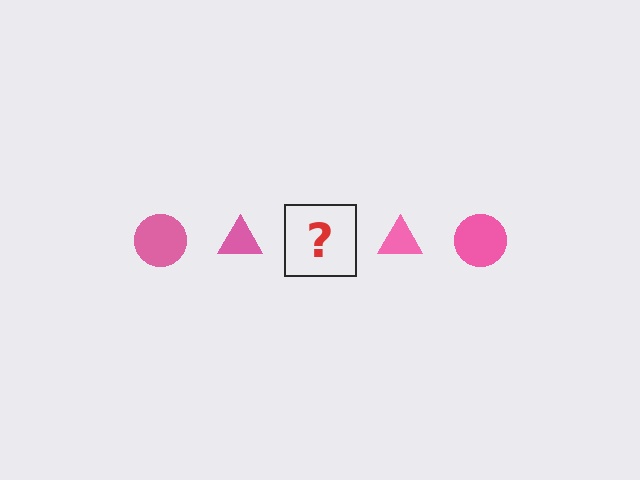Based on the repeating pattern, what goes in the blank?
The blank should be a pink circle.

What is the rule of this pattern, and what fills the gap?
The rule is that the pattern cycles through circle, triangle shapes in pink. The gap should be filled with a pink circle.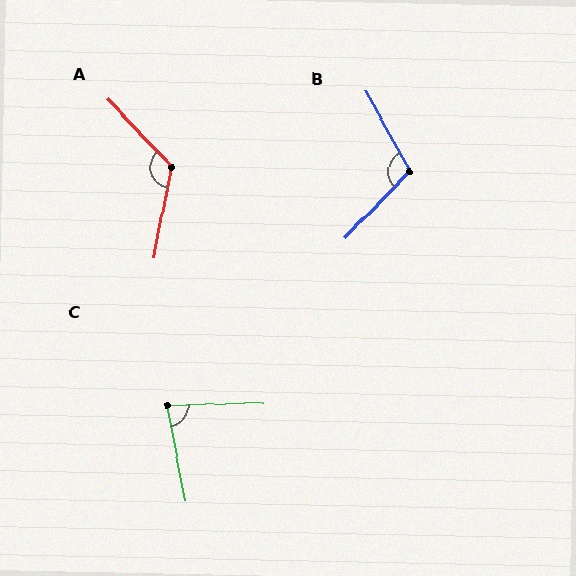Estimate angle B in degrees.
Approximately 107 degrees.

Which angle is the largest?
A, at approximately 126 degrees.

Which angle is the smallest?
C, at approximately 81 degrees.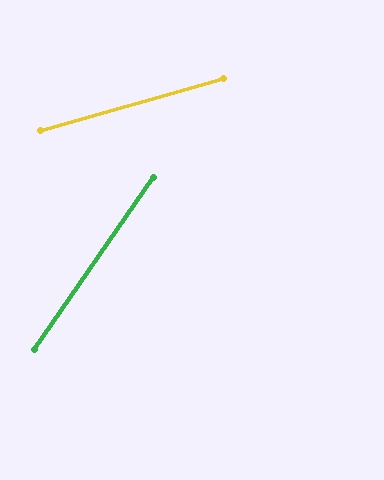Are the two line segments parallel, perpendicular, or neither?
Neither parallel nor perpendicular — they differ by about 39°.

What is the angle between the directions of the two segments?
Approximately 39 degrees.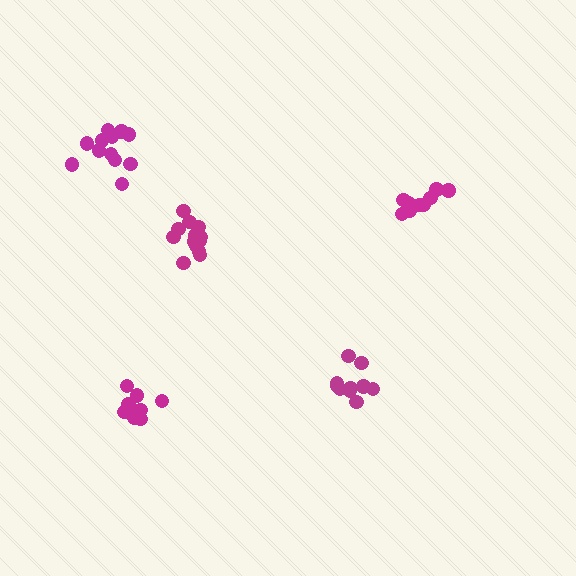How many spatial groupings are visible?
There are 5 spatial groupings.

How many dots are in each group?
Group 1: 13 dots, Group 2: 11 dots, Group 3: 10 dots, Group 4: 10 dots, Group 5: 12 dots (56 total).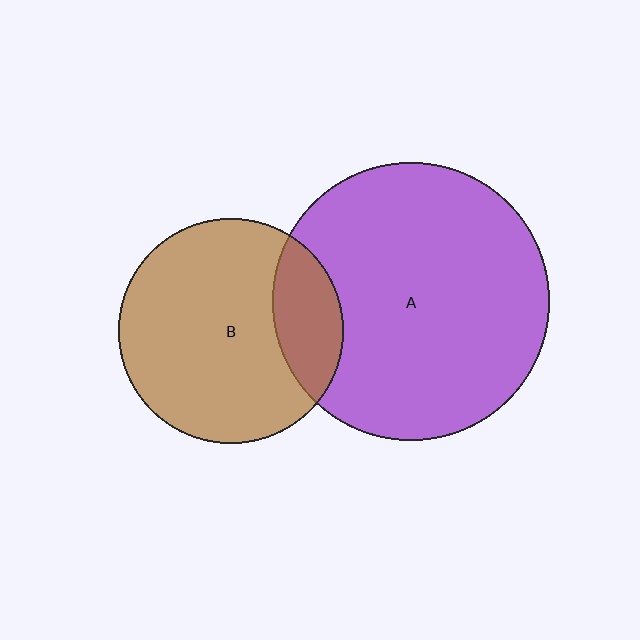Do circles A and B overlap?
Yes.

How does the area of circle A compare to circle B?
Approximately 1.5 times.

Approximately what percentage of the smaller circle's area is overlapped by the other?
Approximately 20%.